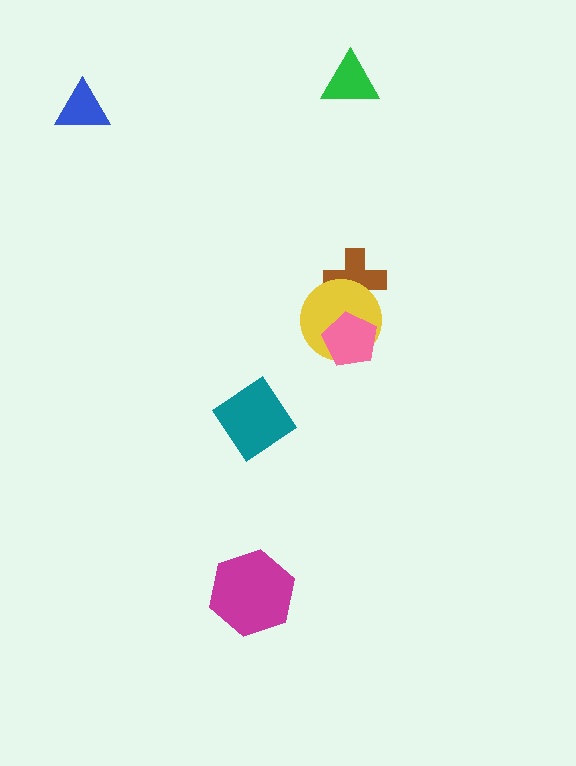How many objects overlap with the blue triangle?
0 objects overlap with the blue triangle.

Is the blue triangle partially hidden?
No, no other shape covers it.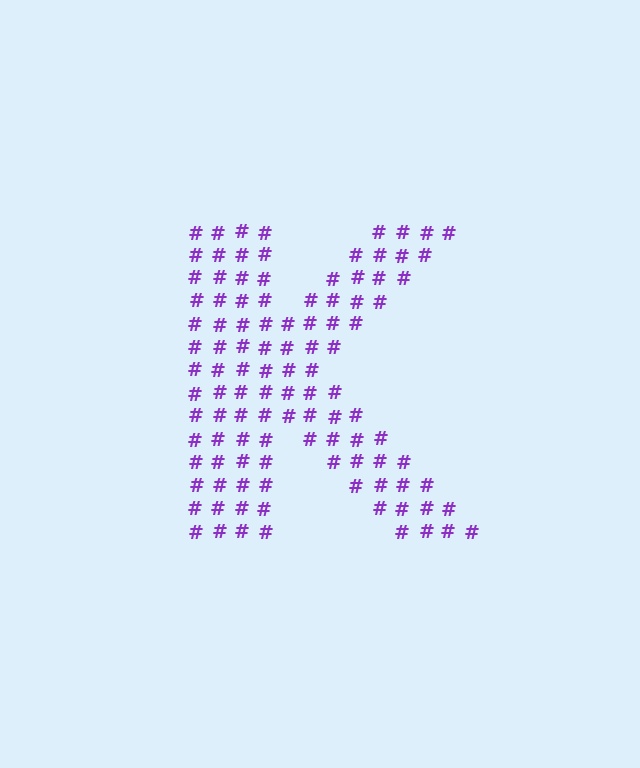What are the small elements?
The small elements are hash symbols.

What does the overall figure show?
The overall figure shows the letter K.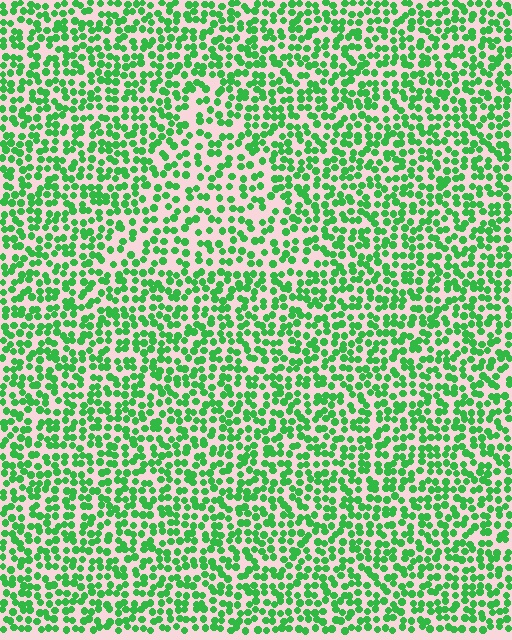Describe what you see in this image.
The image contains small green elements arranged at two different densities. A triangle-shaped region is visible where the elements are less densely packed than the surrounding area.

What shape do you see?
I see a triangle.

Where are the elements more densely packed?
The elements are more densely packed outside the triangle boundary.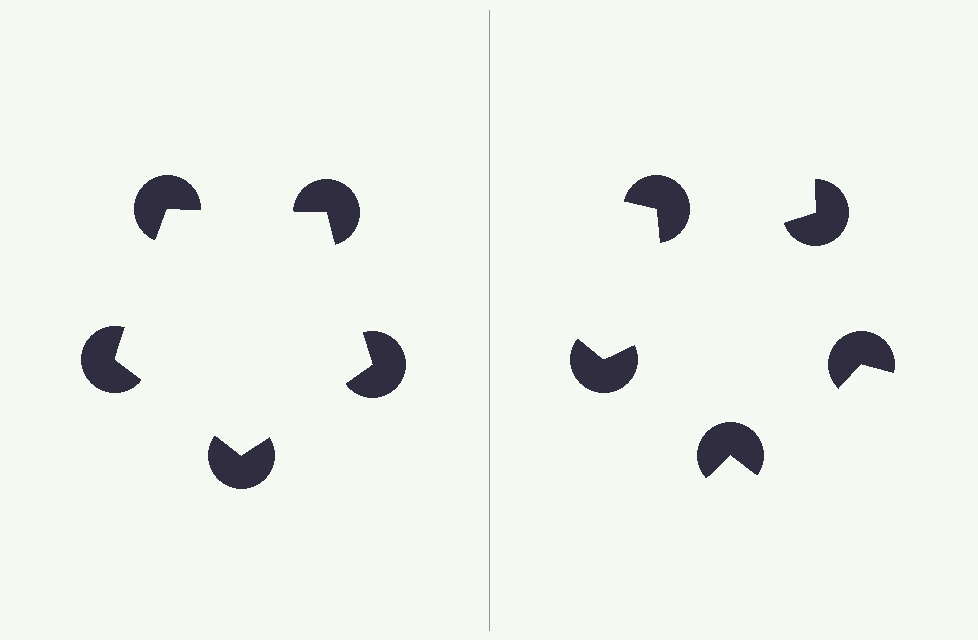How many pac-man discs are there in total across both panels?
10 — 5 on each side.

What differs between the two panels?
The pac-man discs are positioned identically on both sides; only the wedge orientations differ. On the left they align to a pentagon; on the right they are misaligned.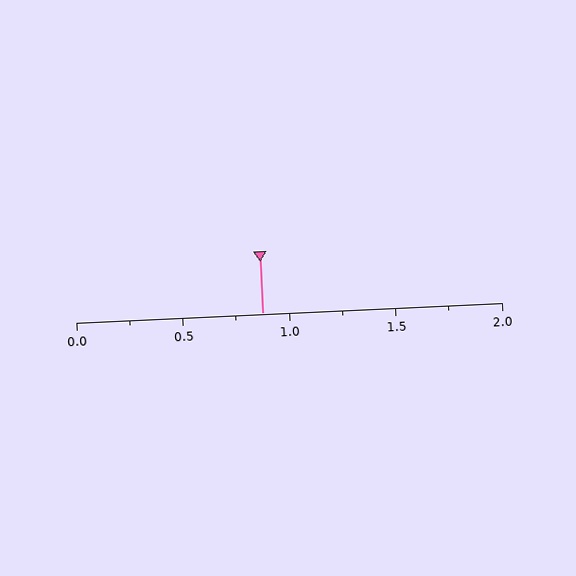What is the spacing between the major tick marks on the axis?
The major ticks are spaced 0.5 apart.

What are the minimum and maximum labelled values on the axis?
The axis runs from 0.0 to 2.0.